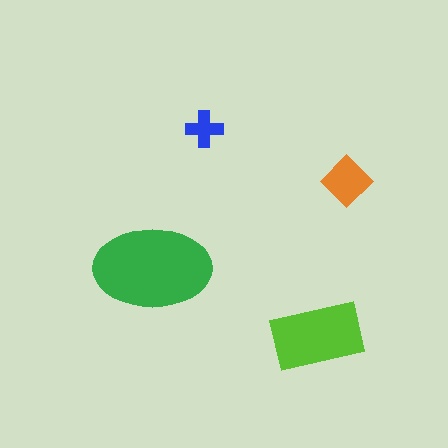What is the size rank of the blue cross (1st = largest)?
4th.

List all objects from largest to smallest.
The green ellipse, the lime rectangle, the orange diamond, the blue cross.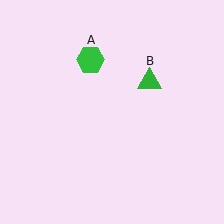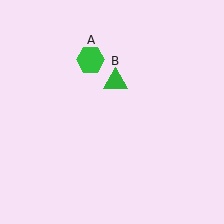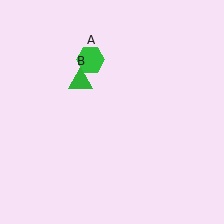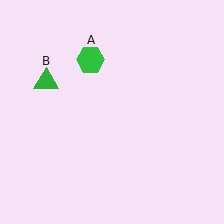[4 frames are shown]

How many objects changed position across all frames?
1 object changed position: green triangle (object B).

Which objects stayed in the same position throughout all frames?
Green hexagon (object A) remained stationary.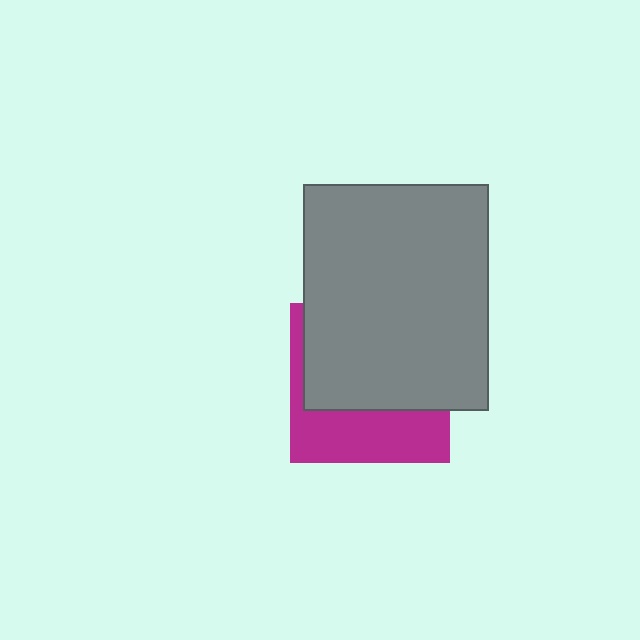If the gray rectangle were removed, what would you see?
You would see the complete magenta square.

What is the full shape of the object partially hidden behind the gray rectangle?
The partially hidden object is a magenta square.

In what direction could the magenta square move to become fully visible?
The magenta square could move down. That would shift it out from behind the gray rectangle entirely.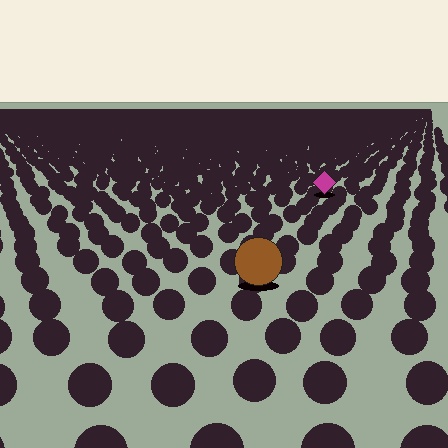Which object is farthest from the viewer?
The magenta diamond is farthest from the viewer. It appears smaller and the ground texture around it is denser.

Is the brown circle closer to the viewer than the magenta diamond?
Yes. The brown circle is closer — you can tell from the texture gradient: the ground texture is coarser near it.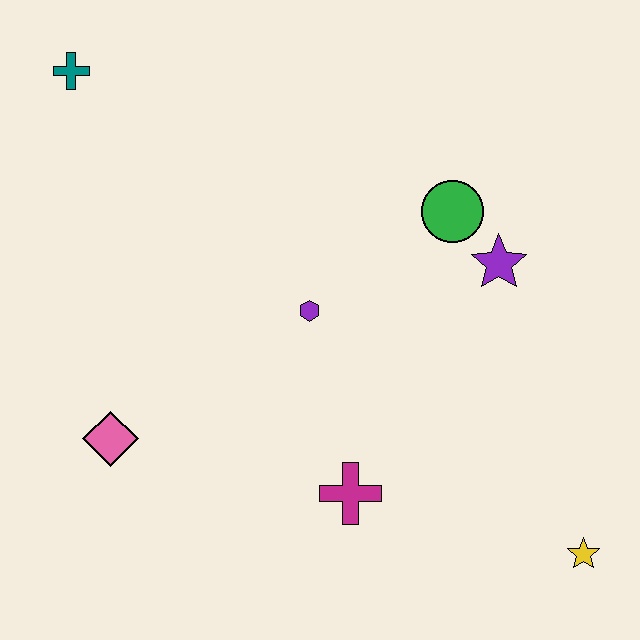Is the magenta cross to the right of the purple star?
No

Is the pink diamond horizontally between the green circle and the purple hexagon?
No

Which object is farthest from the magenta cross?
The teal cross is farthest from the magenta cross.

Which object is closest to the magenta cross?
The purple hexagon is closest to the magenta cross.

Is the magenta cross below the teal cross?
Yes